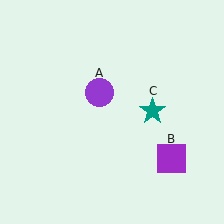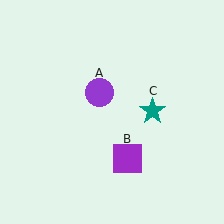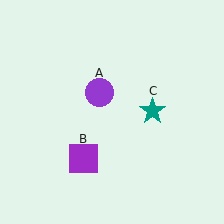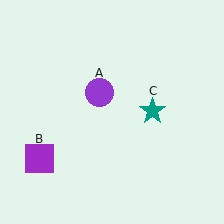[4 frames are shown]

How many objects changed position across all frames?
1 object changed position: purple square (object B).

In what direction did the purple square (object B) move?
The purple square (object B) moved left.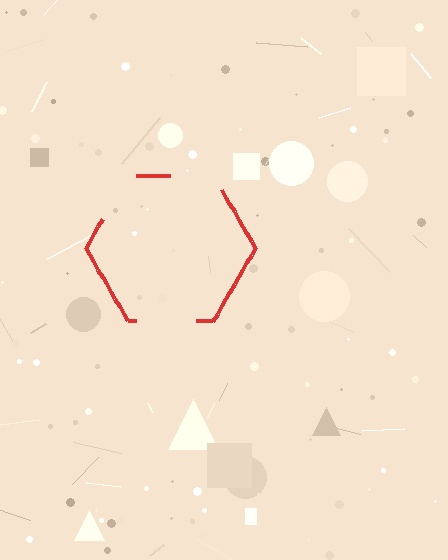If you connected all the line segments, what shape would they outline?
They would outline a hexagon.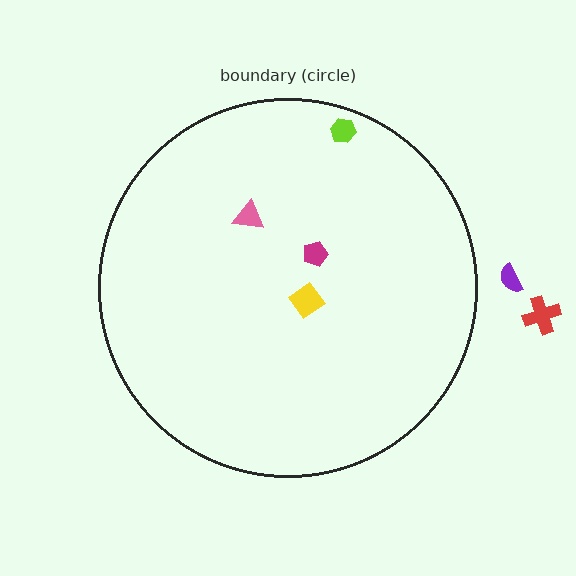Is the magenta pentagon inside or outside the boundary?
Inside.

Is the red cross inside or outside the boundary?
Outside.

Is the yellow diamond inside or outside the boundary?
Inside.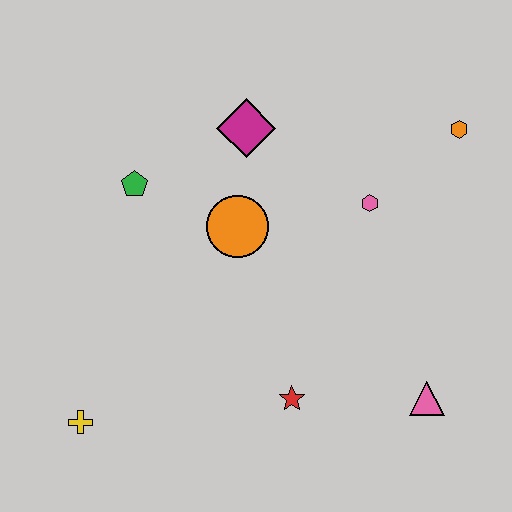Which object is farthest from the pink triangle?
The green pentagon is farthest from the pink triangle.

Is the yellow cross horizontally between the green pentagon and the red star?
No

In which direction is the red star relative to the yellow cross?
The red star is to the right of the yellow cross.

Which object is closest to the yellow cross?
The red star is closest to the yellow cross.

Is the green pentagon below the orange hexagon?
Yes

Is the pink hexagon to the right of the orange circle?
Yes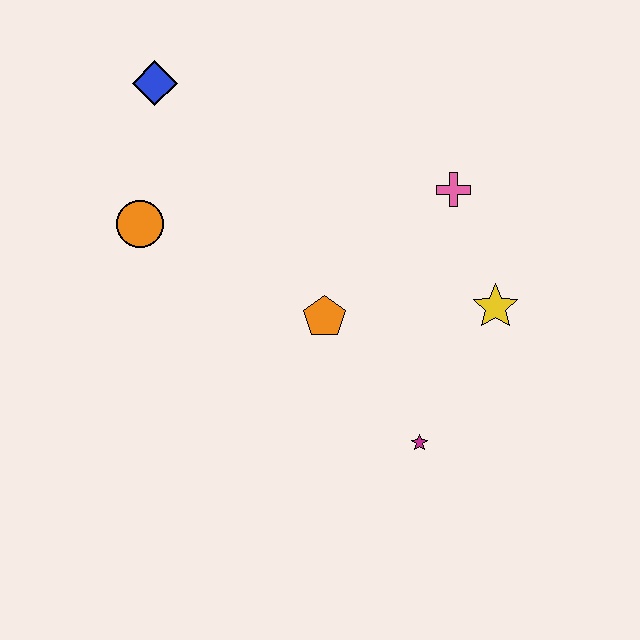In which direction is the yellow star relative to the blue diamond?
The yellow star is to the right of the blue diamond.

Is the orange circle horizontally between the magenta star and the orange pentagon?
No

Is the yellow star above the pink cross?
No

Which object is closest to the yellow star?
The pink cross is closest to the yellow star.